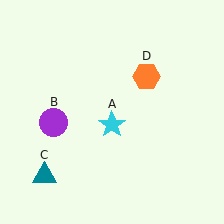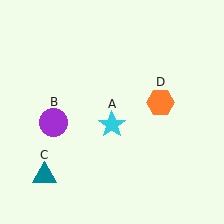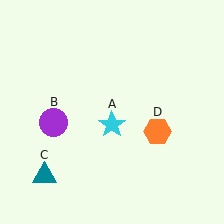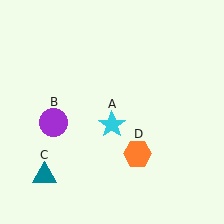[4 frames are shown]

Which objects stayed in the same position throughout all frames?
Cyan star (object A) and purple circle (object B) and teal triangle (object C) remained stationary.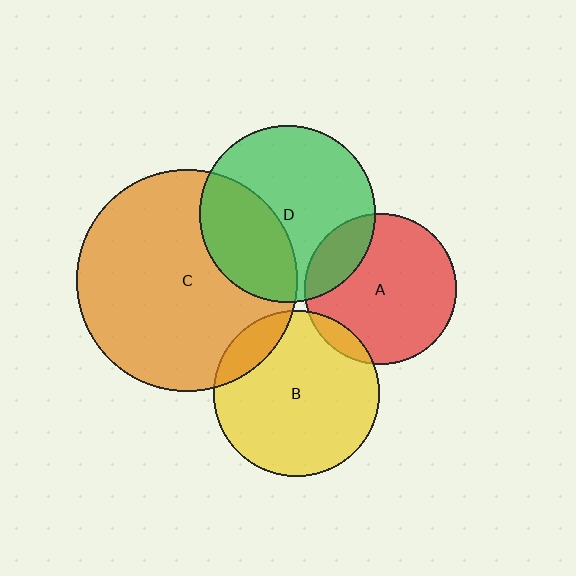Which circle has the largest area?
Circle C (orange).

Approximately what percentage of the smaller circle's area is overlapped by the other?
Approximately 35%.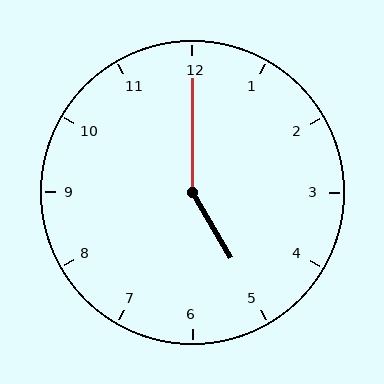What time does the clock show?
5:00.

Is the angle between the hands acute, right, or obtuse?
It is obtuse.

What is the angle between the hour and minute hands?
Approximately 150 degrees.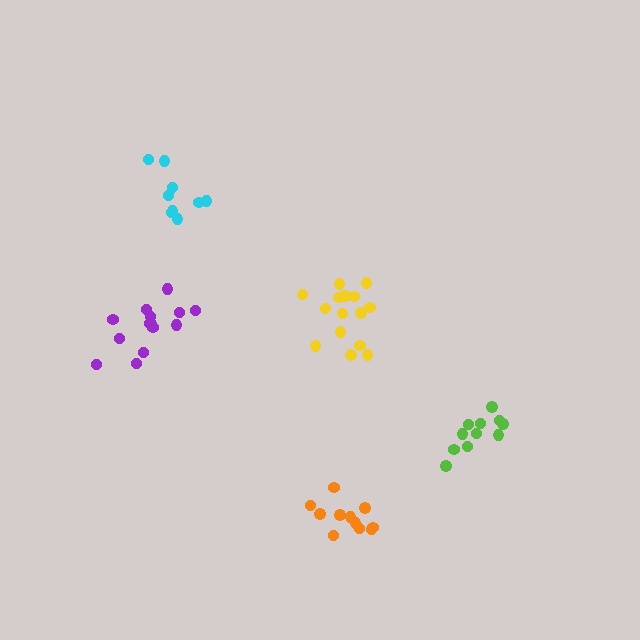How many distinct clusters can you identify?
There are 5 distinct clusters.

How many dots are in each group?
Group 1: 15 dots, Group 2: 11 dots, Group 3: 9 dots, Group 4: 14 dots, Group 5: 11 dots (60 total).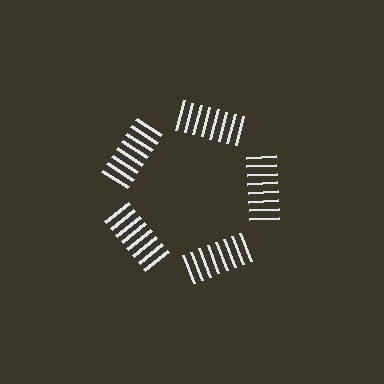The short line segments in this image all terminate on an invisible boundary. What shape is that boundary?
An illusory pentagon — the line segments terminate on its edges but no continuous stroke is drawn.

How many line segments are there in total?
40 — 8 along each of the 5 edges.